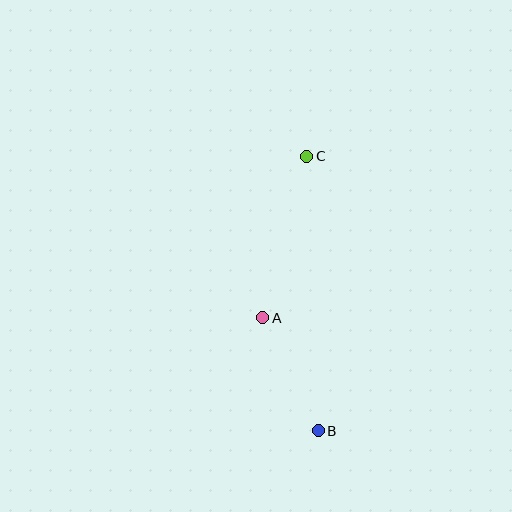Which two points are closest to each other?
Points A and B are closest to each other.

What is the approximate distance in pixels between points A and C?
The distance between A and C is approximately 167 pixels.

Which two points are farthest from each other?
Points B and C are farthest from each other.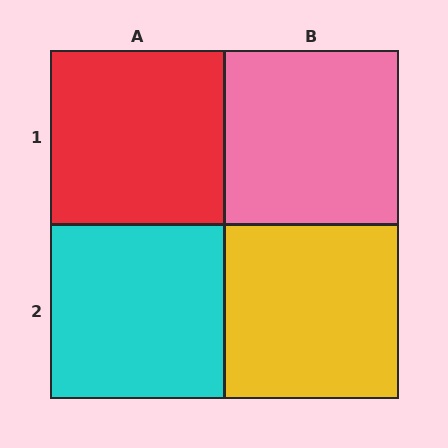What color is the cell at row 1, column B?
Pink.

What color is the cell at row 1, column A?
Red.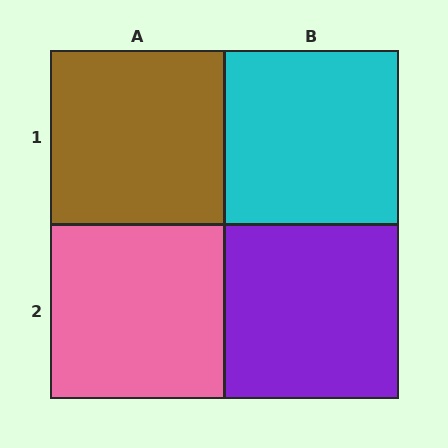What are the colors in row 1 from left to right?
Brown, cyan.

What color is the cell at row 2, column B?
Purple.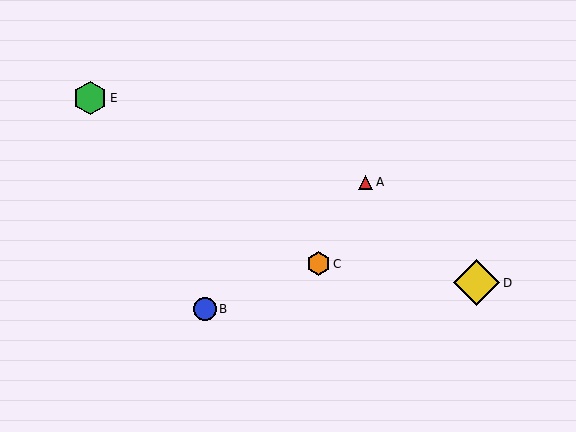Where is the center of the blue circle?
The center of the blue circle is at (205, 309).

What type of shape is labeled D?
Shape D is a yellow diamond.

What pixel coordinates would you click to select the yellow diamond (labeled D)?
Click at (477, 283) to select the yellow diamond D.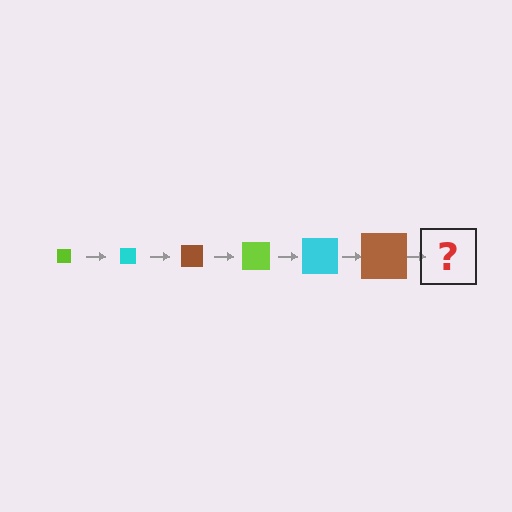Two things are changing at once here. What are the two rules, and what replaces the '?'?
The two rules are that the square grows larger each step and the color cycles through lime, cyan, and brown. The '?' should be a lime square, larger than the previous one.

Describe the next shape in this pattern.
It should be a lime square, larger than the previous one.